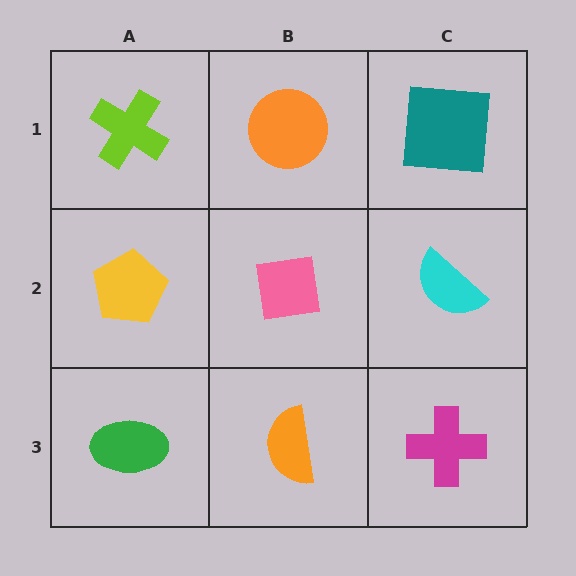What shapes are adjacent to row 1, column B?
A pink square (row 2, column B), a lime cross (row 1, column A), a teal square (row 1, column C).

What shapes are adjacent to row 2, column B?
An orange circle (row 1, column B), an orange semicircle (row 3, column B), a yellow pentagon (row 2, column A), a cyan semicircle (row 2, column C).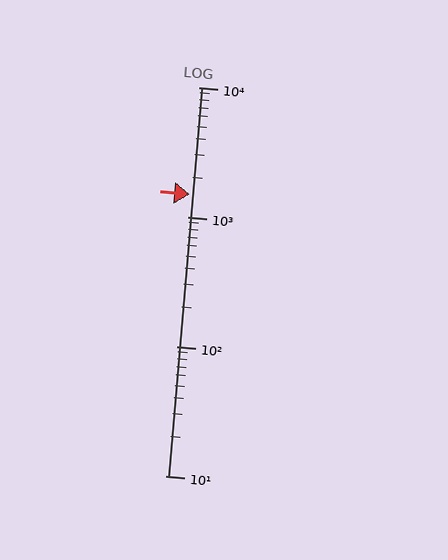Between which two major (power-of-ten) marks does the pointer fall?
The pointer is between 1000 and 10000.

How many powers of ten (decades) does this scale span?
The scale spans 3 decades, from 10 to 10000.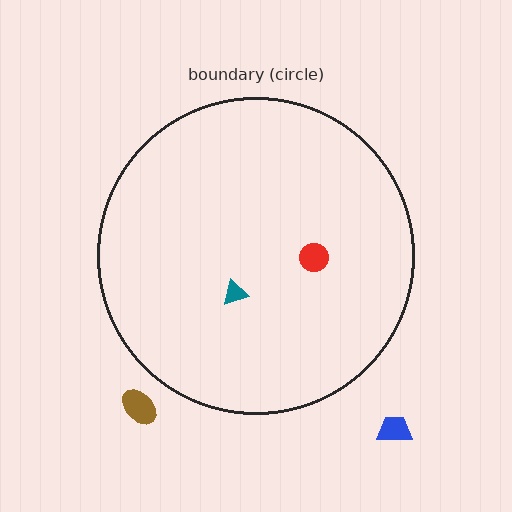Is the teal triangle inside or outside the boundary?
Inside.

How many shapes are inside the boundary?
2 inside, 2 outside.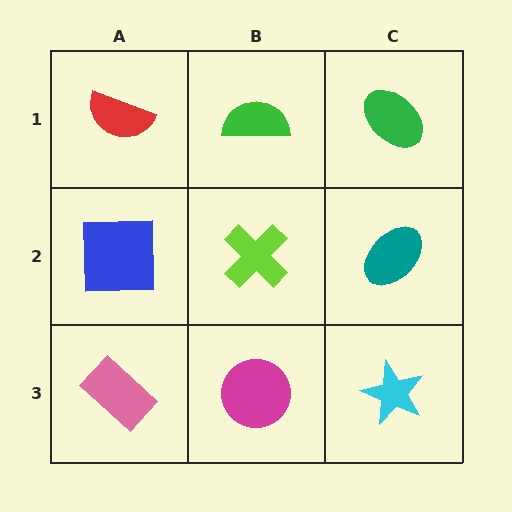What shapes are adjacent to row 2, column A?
A red semicircle (row 1, column A), a pink rectangle (row 3, column A), a lime cross (row 2, column B).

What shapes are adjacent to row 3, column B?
A lime cross (row 2, column B), a pink rectangle (row 3, column A), a cyan star (row 3, column C).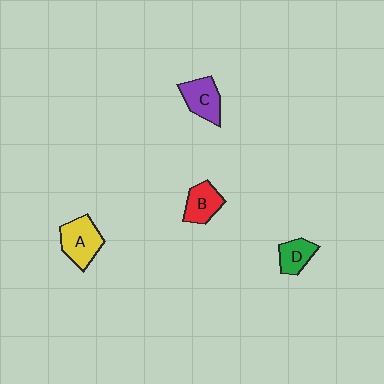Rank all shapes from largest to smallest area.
From largest to smallest: A (yellow), C (purple), B (red), D (green).